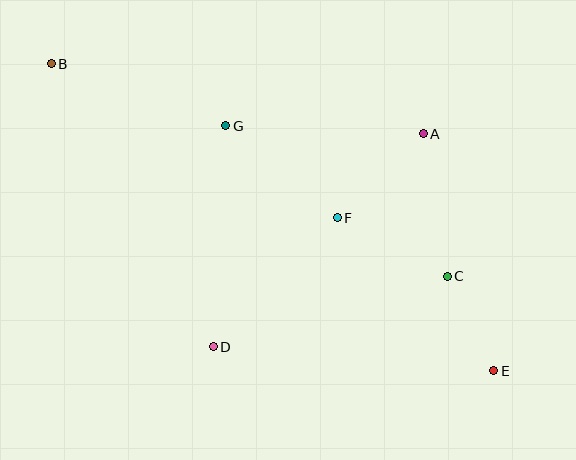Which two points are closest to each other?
Points C and E are closest to each other.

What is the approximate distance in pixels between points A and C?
The distance between A and C is approximately 145 pixels.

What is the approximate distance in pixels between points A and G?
The distance between A and G is approximately 198 pixels.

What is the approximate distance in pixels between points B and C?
The distance between B and C is approximately 449 pixels.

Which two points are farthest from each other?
Points B and E are farthest from each other.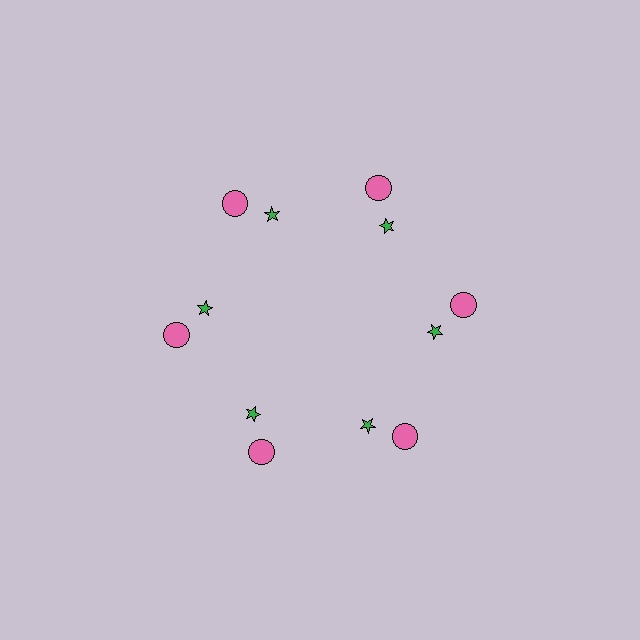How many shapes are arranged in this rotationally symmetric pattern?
There are 12 shapes, arranged in 6 groups of 2.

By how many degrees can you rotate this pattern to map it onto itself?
The pattern maps onto itself every 60 degrees of rotation.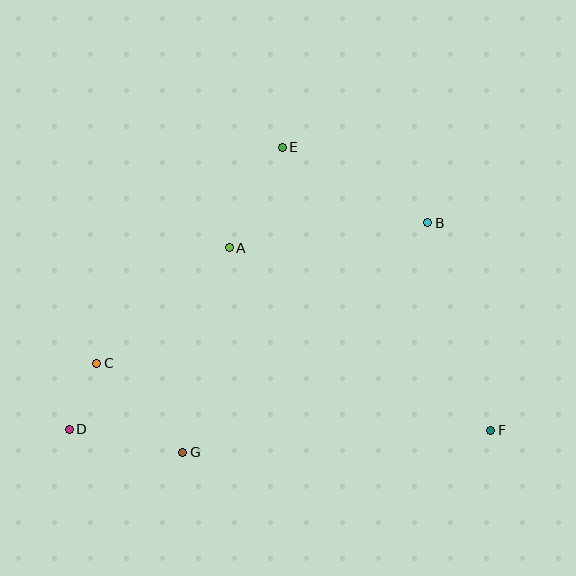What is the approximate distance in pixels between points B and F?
The distance between B and F is approximately 217 pixels.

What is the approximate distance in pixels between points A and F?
The distance between A and F is approximately 319 pixels.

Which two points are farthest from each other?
Points D and F are farthest from each other.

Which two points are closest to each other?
Points C and D are closest to each other.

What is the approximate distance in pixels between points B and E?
The distance between B and E is approximately 164 pixels.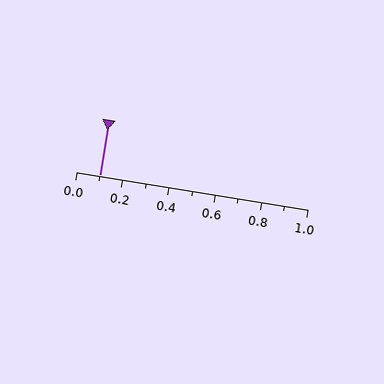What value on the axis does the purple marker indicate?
The marker indicates approximately 0.1.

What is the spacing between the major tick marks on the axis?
The major ticks are spaced 0.2 apart.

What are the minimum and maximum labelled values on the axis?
The axis runs from 0.0 to 1.0.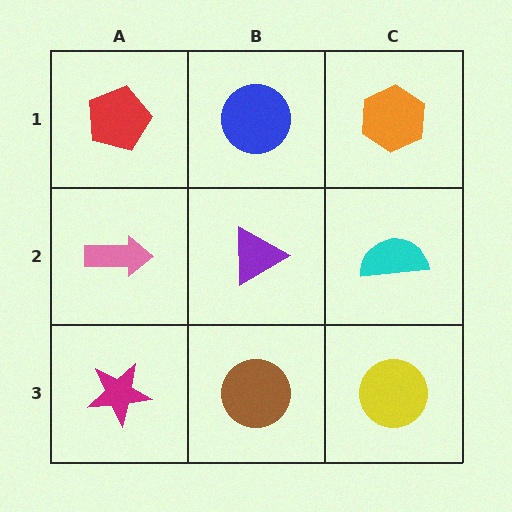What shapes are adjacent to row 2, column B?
A blue circle (row 1, column B), a brown circle (row 3, column B), a pink arrow (row 2, column A), a cyan semicircle (row 2, column C).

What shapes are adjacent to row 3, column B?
A purple triangle (row 2, column B), a magenta star (row 3, column A), a yellow circle (row 3, column C).